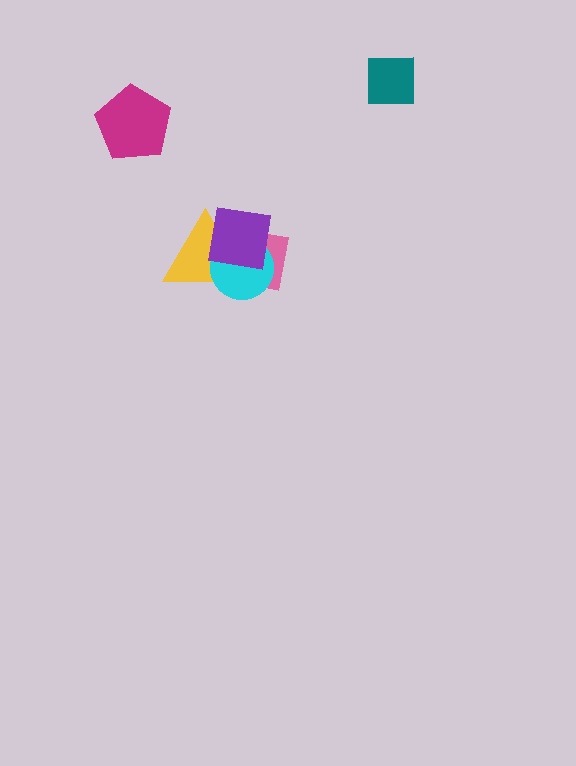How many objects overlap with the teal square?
0 objects overlap with the teal square.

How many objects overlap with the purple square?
3 objects overlap with the purple square.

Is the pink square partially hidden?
Yes, it is partially covered by another shape.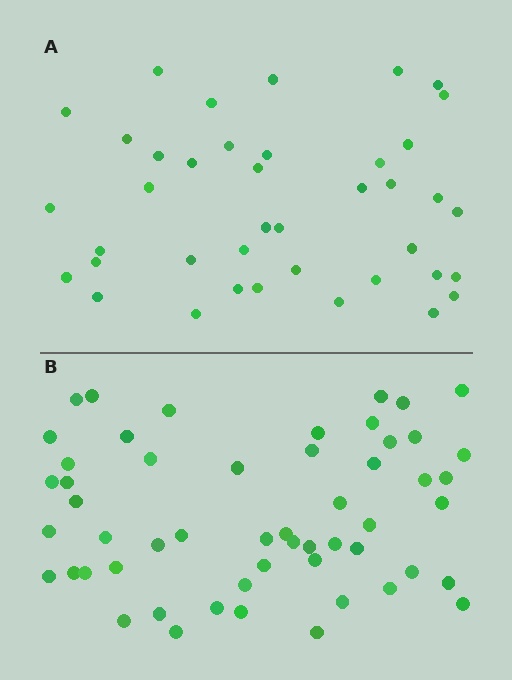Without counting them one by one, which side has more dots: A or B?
Region B (the bottom region) has more dots.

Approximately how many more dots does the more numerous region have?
Region B has approximately 15 more dots than region A.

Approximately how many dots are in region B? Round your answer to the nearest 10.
About 50 dots. (The exact count is 54, which rounds to 50.)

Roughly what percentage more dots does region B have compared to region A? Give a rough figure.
About 35% more.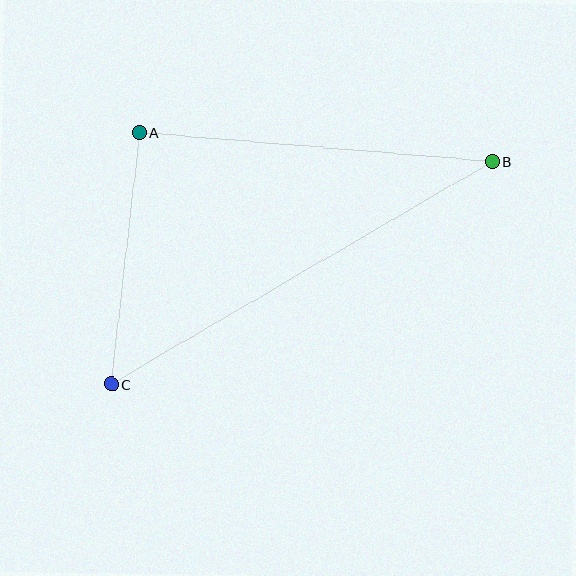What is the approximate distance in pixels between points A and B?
The distance between A and B is approximately 354 pixels.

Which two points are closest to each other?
Points A and C are closest to each other.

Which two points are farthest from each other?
Points B and C are farthest from each other.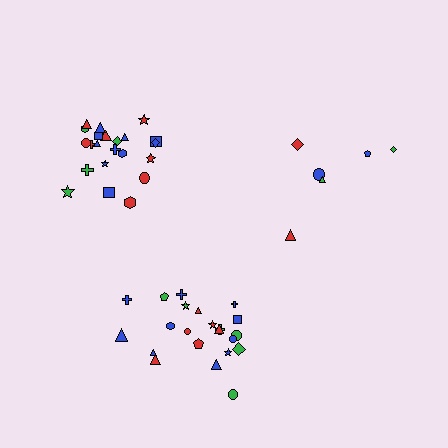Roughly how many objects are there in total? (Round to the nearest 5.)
Roughly 50 objects in total.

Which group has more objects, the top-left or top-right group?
The top-left group.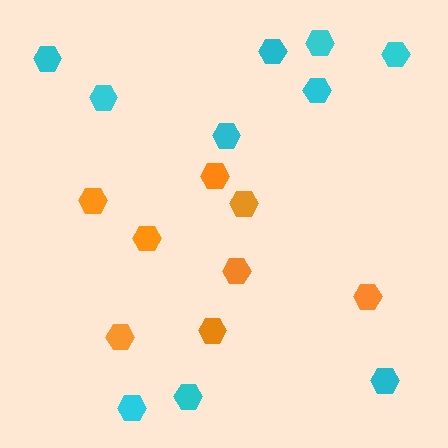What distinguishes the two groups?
There are 2 groups: one group of orange hexagons (8) and one group of cyan hexagons (10).